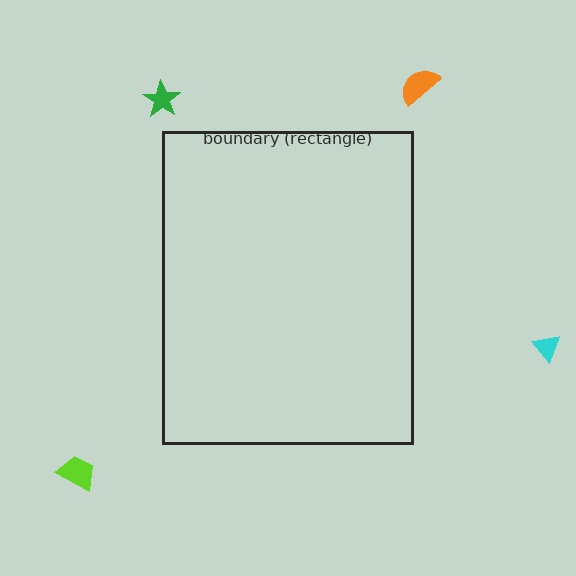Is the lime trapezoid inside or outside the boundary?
Outside.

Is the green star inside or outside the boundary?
Outside.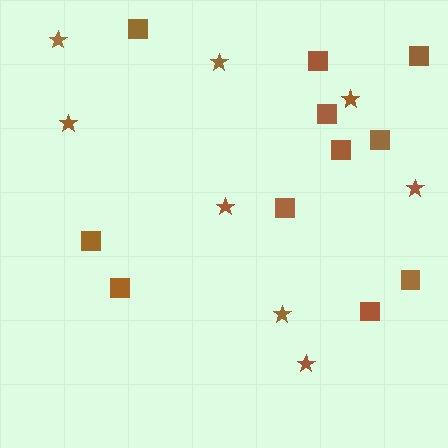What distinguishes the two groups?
There are 2 groups: one group of squares (11) and one group of stars (8).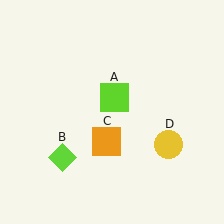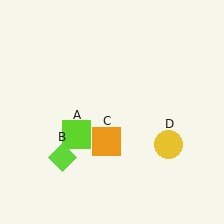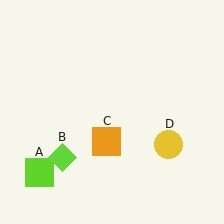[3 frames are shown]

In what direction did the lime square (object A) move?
The lime square (object A) moved down and to the left.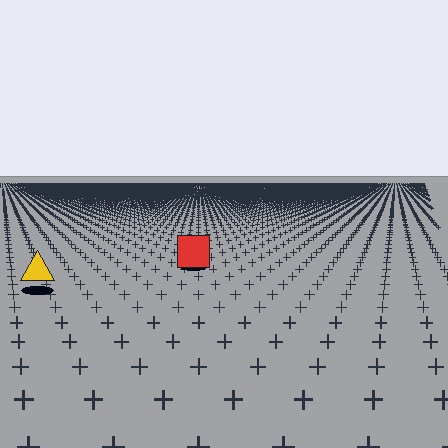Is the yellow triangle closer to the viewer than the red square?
Yes. The yellow triangle is closer — you can tell from the texture gradient: the ground texture is coarser near it.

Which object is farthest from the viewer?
The red square is farthest from the viewer. It appears smaller and the ground texture around it is denser.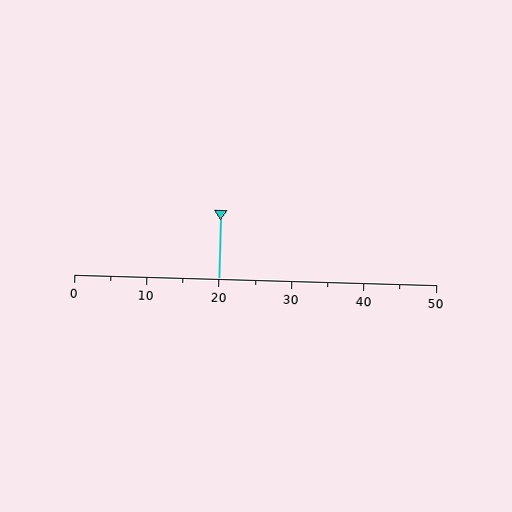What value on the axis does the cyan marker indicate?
The marker indicates approximately 20.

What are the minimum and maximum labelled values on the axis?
The axis runs from 0 to 50.